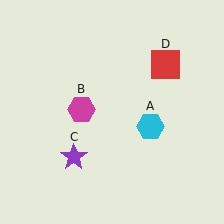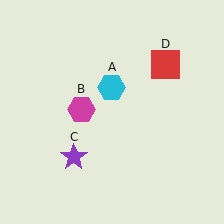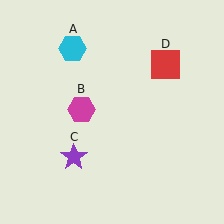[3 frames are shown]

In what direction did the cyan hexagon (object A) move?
The cyan hexagon (object A) moved up and to the left.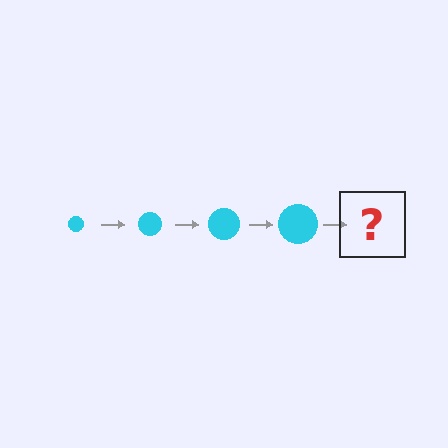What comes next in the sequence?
The next element should be a cyan circle, larger than the previous one.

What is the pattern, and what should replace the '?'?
The pattern is that the circle gets progressively larger each step. The '?' should be a cyan circle, larger than the previous one.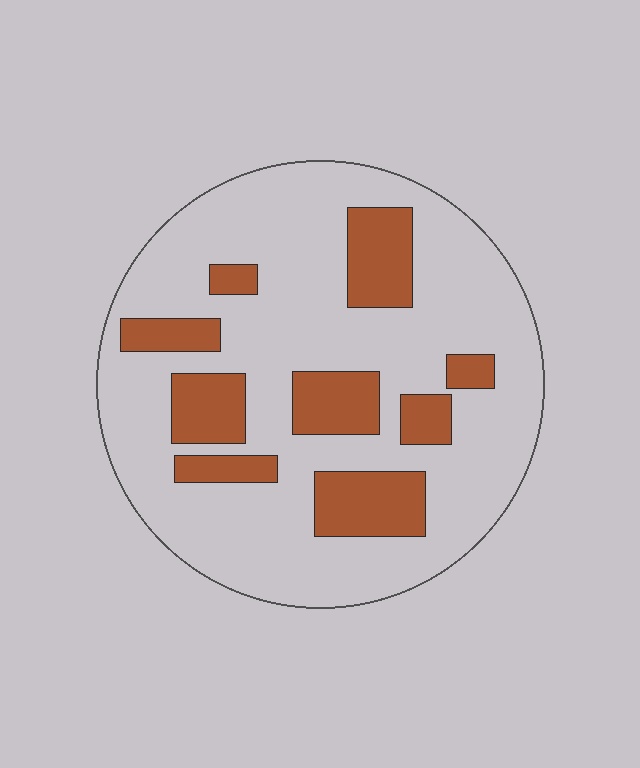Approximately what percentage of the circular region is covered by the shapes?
Approximately 25%.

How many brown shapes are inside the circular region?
9.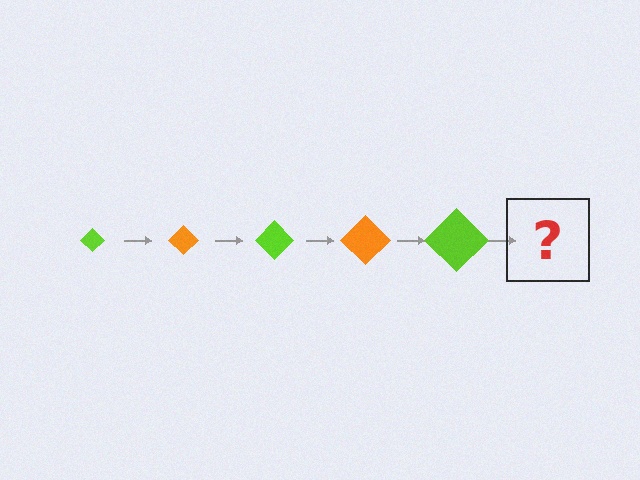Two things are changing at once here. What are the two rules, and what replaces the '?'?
The two rules are that the diamond grows larger each step and the color cycles through lime and orange. The '?' should be an orange diamond, larger than the previous one.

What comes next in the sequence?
The next element should be an orange diamond, larger than the previous one.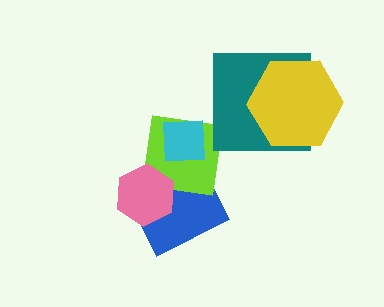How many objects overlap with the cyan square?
2 objects overlap with the cyan square.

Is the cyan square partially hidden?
No, no other shape covers it.